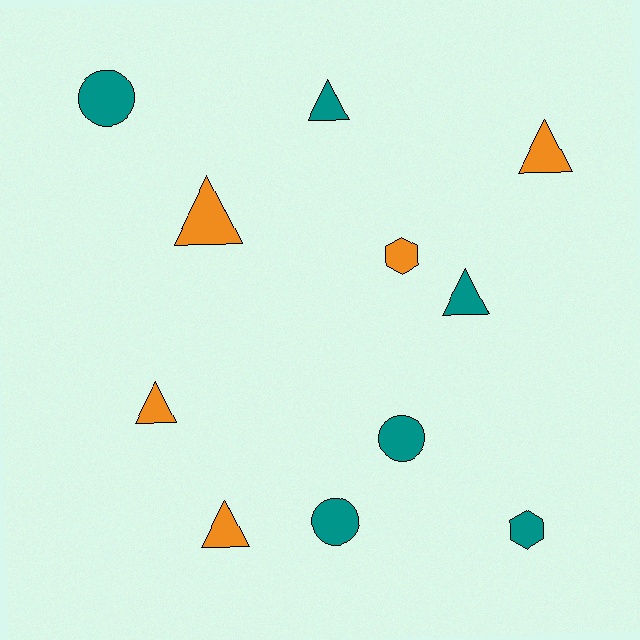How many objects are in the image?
There are 11 objects.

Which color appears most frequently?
Teal, with 6 objects.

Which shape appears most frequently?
Triangle, with 6 objects.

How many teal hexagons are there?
There is 1 teal hexagon.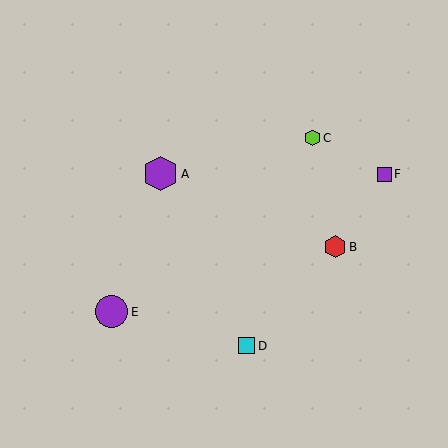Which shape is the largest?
The purple hexagon (labeled A) is the largest.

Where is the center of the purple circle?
The center of the purple circle is at (112, 312).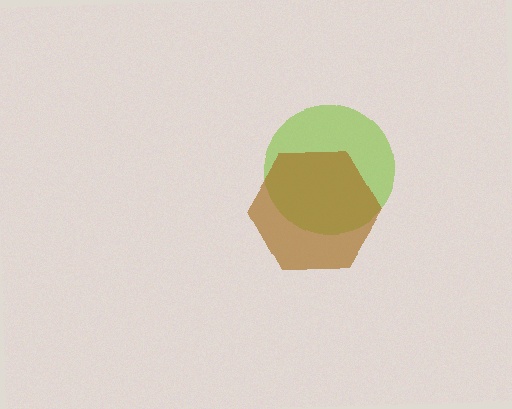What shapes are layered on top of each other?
The layered shapes are: a lime circle, a brown hexagon.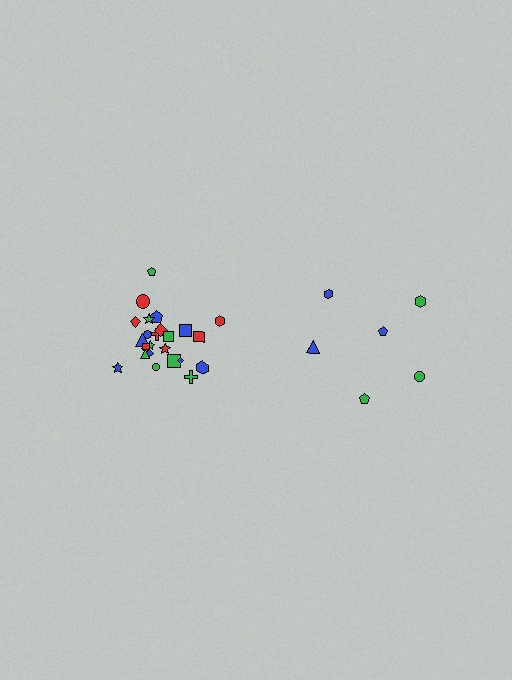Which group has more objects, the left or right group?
The left group.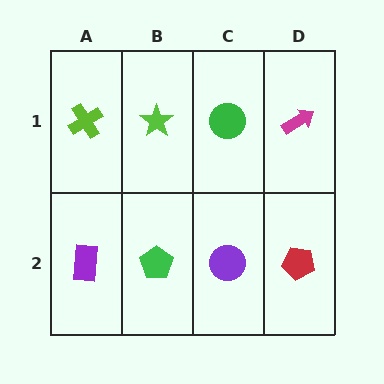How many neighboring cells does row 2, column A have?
2.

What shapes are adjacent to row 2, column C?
A green circle (row 1, column C), a green pentagon (row 2, column B), a red pentagon (row 2, column D).